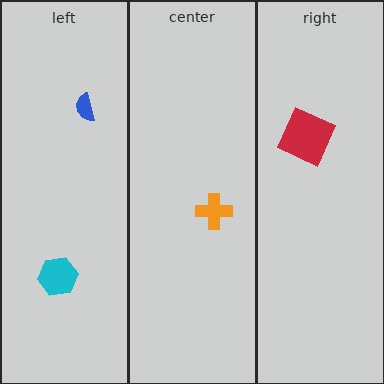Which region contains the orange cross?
The center region.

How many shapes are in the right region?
1.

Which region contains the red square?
The right region.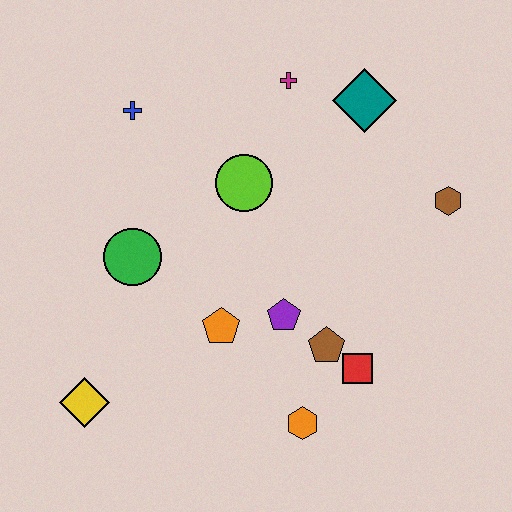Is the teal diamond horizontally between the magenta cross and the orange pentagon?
No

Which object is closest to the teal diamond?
The magenta cross is closest to the teal diamond.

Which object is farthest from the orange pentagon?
The teal diamond is farthest from the orange pentagon.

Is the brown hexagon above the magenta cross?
No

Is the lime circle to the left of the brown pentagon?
Yes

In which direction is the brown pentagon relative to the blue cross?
The brown pentagon is below the blue cross.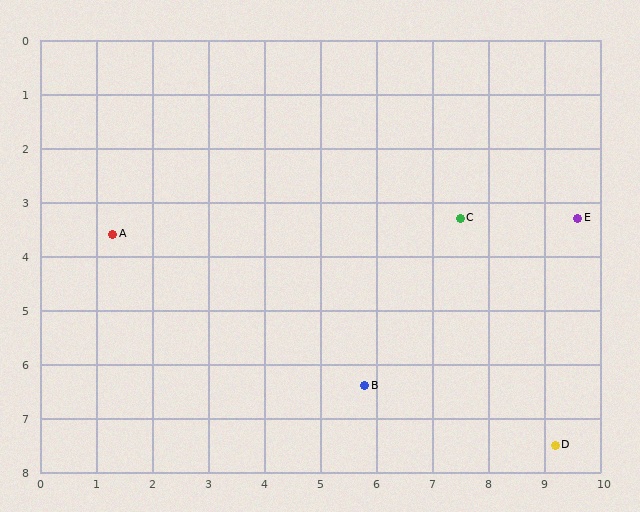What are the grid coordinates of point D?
Point D is at approximately (9.2, 7.5).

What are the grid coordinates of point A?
Point A is at approximately (1.3, 3.6).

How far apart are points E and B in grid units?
Points E and B are about 4.9 grid units apart.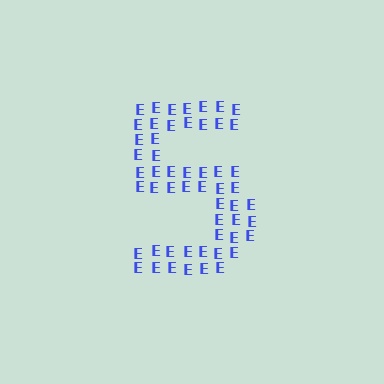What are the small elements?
The small elements are letter E's.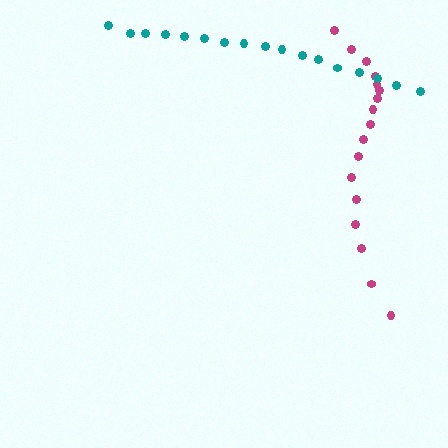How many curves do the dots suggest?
There are 2 distinct paths.